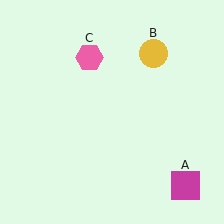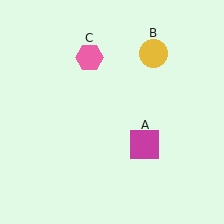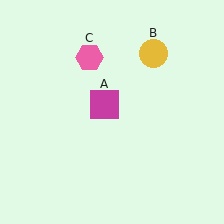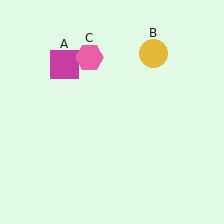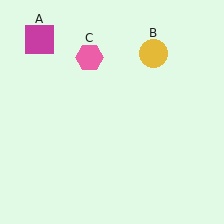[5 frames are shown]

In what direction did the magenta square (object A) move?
The magenta square (object A) moved up and to the left.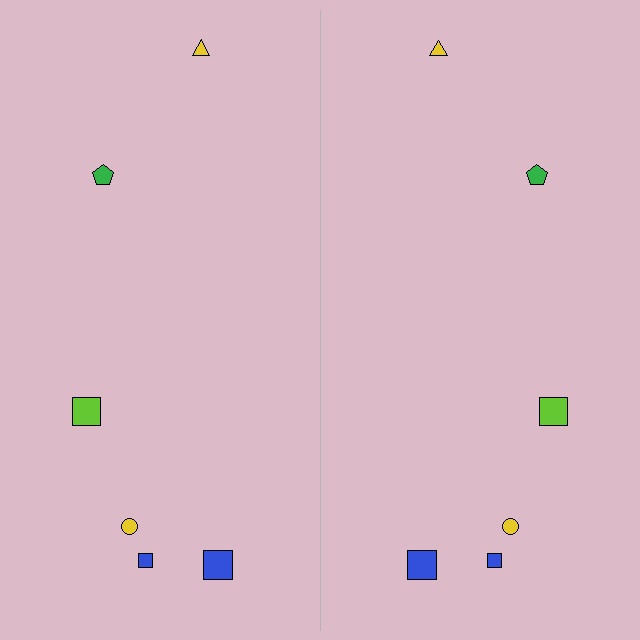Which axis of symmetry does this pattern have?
The pattern has a vertical axis of symmetry running through the center of the image.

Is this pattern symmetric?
Yes, this pattern has bilateral (reflection) symmetry.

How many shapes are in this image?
There are 12 shapes in this image.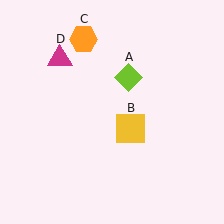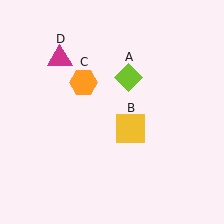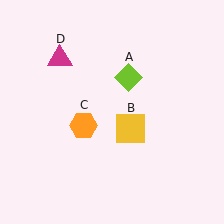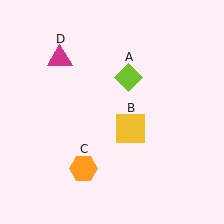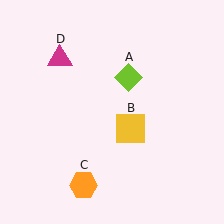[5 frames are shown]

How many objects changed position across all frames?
1 object changed position: orange hexagon (object C).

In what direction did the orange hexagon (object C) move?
The orange hexagon (object C) moved down.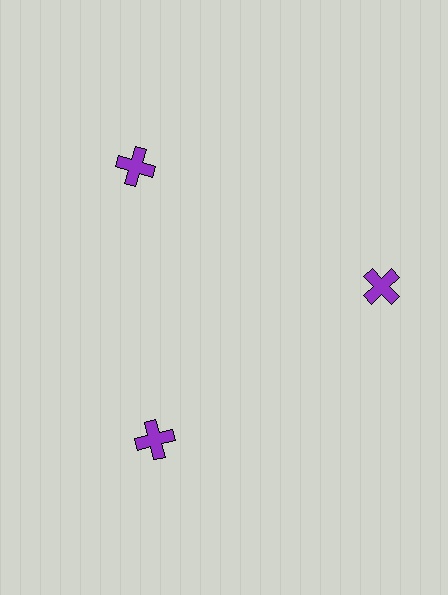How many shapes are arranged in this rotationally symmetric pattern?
There are 3 shapes, arranged in 3 groups of 1.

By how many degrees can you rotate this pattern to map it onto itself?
The pattern maps onto itself every 120 degrees of rotation.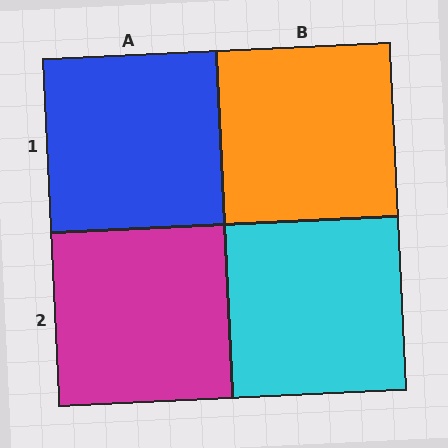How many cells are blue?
1 cell is blue.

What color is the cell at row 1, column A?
Blue.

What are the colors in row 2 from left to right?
Magenta, cyan.